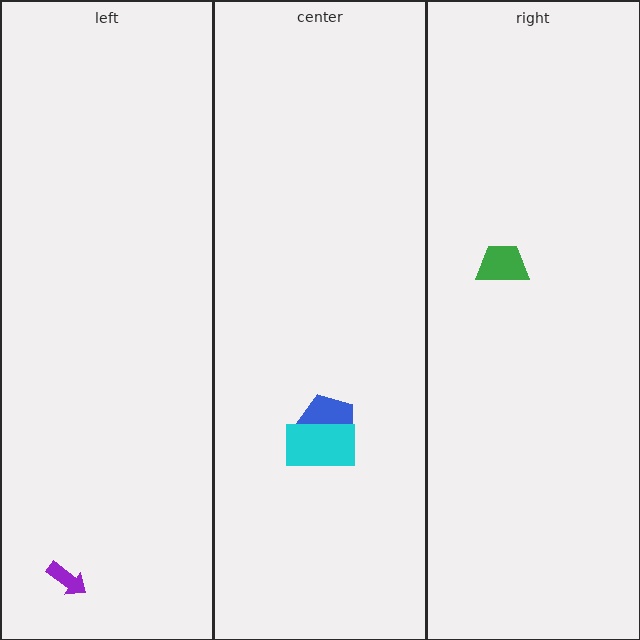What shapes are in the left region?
The purple arrow.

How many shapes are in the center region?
2.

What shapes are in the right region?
The green trapezoid.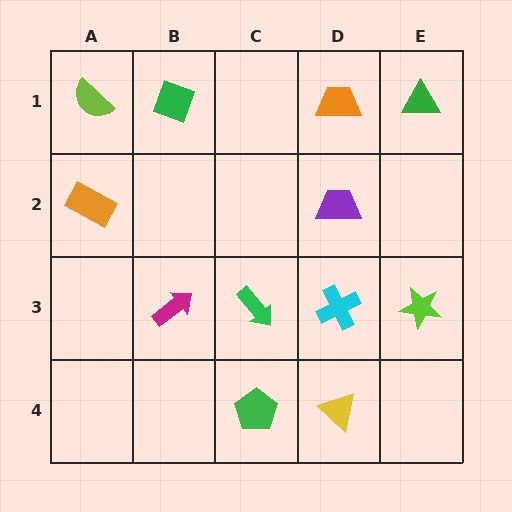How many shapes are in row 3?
4 shapes.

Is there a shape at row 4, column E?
No, that cell is empty.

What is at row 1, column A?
A lime semicircle.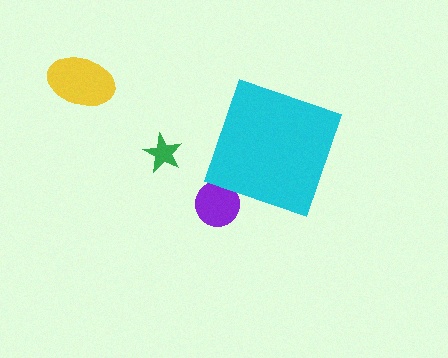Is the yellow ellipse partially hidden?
No, the yellow ellipse is fully visible.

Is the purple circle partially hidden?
Yes, the purple circle is partially hidden behind the cyan diamond.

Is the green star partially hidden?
No, the green star is fully visible.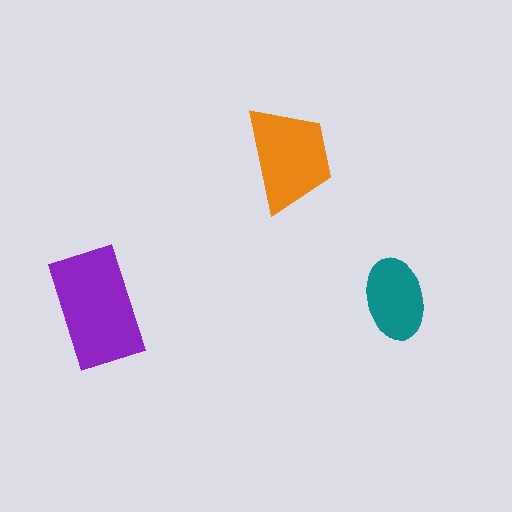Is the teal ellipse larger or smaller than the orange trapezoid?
Smaller.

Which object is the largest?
The purple rectangle.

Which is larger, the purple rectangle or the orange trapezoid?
The purple rectangle.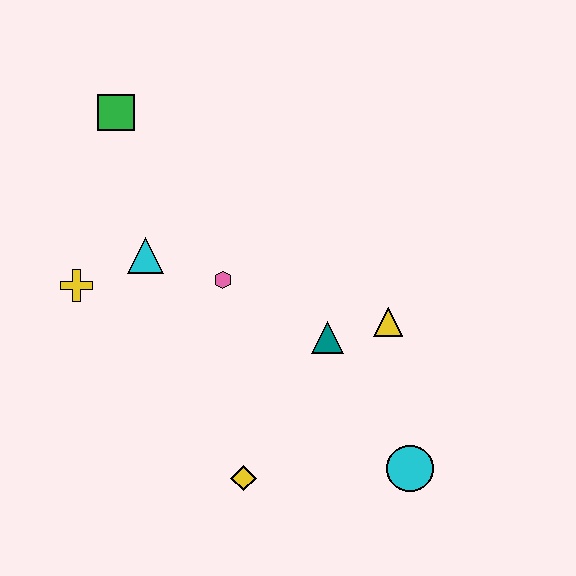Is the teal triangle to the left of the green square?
No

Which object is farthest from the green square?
The cyan circle is farthest from the green square.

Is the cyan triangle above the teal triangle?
Yes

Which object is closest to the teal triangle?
The yellow triangle is closest to the teal triangle.